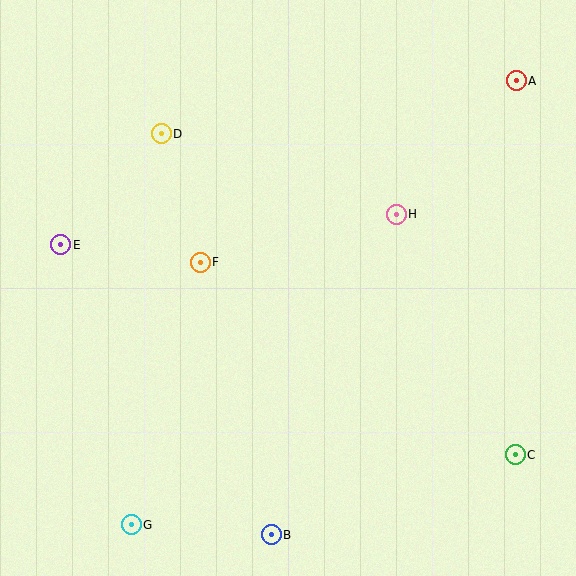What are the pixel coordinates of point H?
Point H is at (396, 214).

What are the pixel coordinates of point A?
Point A is at (516, 81).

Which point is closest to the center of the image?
Point F at (200, 262) is closest to the center.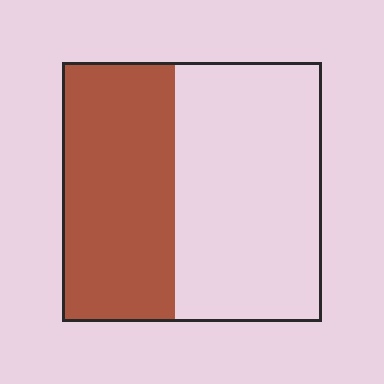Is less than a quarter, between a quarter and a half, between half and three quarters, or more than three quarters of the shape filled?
Between a quarter and a half.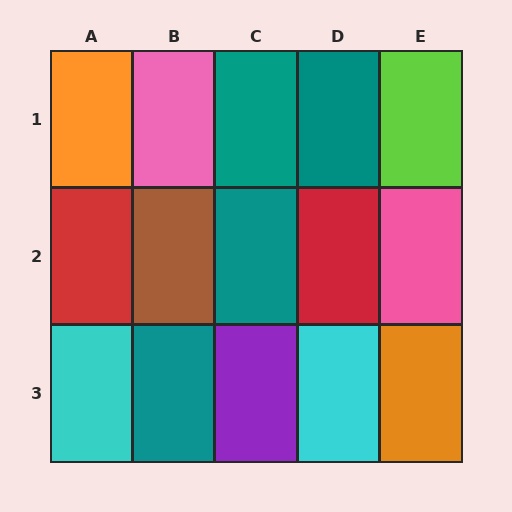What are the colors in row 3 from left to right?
Cyan, teal, purple, cyan, orange.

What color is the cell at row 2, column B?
Brown.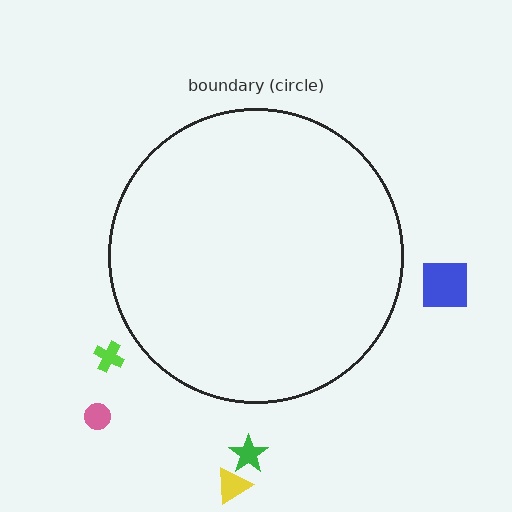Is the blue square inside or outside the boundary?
Outside.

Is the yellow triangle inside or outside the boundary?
Outside.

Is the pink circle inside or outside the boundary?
Outside.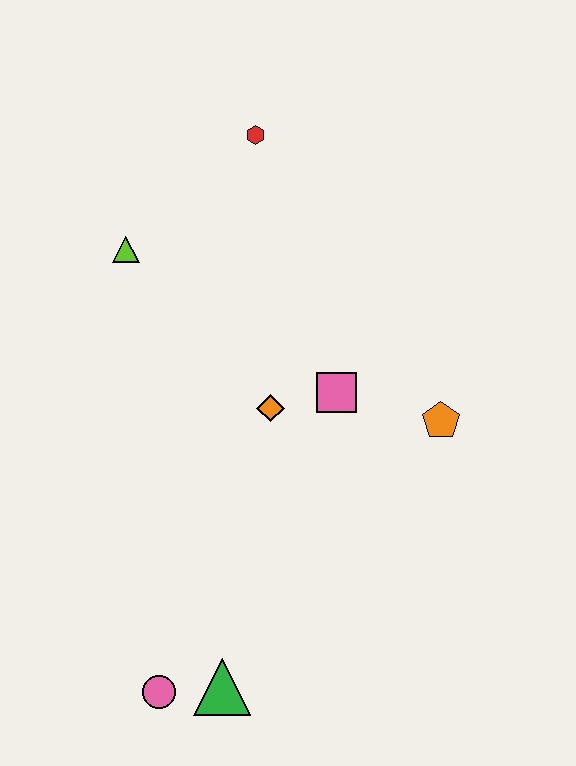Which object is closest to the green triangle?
The pink circle is closest to the green triangle.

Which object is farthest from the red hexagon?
The pink circle is farthest from the red hexagon.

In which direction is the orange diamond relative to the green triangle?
The orange diamond is above the green triangle.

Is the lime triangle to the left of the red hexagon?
Yes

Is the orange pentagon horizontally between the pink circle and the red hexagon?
No